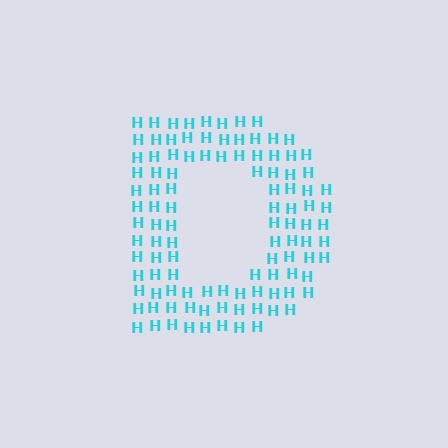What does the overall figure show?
The overall figure shows the letter D.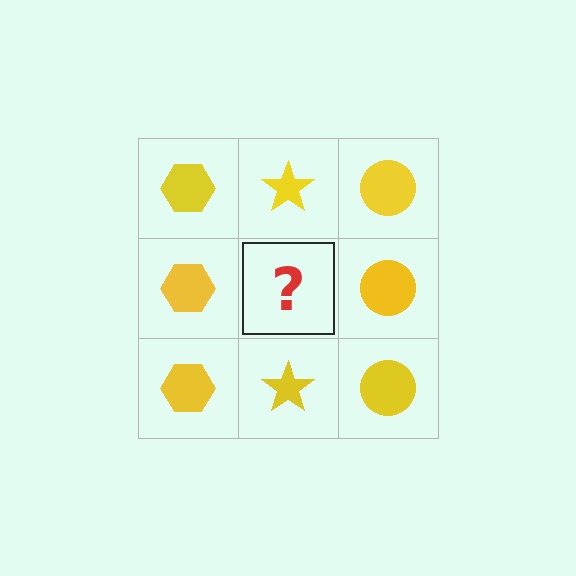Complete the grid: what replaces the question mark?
The question mark should be replaced with a yellow star.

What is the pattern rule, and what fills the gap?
The rule is that each column has a consistent shape. The gap should be filled with a yellow star.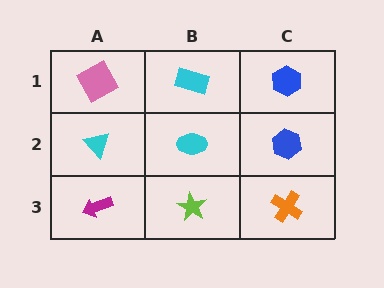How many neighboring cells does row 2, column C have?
3.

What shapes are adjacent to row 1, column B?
A cyan ellipse (row 2, column B), a pink square (row 1, column A), a blue hexagon (row 1, column C).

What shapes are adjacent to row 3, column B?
A cyan ellipse (row 2, column B), a magenta arrow (row 3, column A), an orange cross (row 3, column C).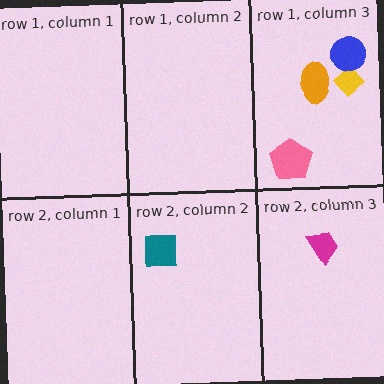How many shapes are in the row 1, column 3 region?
4.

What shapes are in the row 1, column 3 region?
The orange ellipse, the pink pentagon, the yellow diamond, the blue circle.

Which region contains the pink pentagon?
The row 1, column 3 region.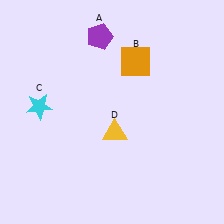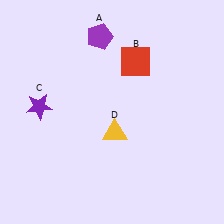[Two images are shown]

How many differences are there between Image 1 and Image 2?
There are 2 differences between the two images.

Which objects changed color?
B changed from orange to red. C changed from cyan to purple.